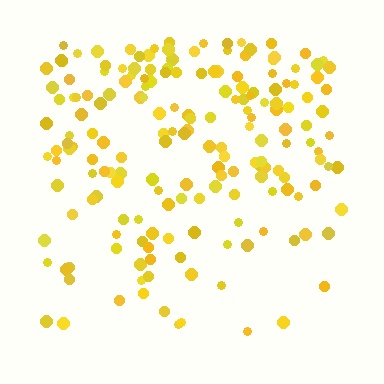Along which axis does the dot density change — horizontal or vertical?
Vertical.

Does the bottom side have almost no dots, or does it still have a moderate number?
Still a moderate number, just noticeably fewer than the top.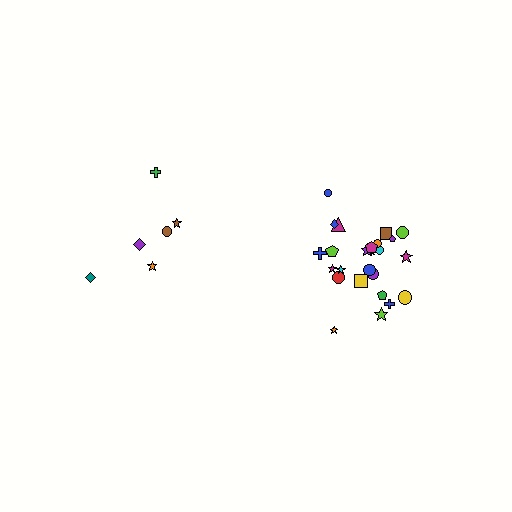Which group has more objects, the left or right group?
The right group.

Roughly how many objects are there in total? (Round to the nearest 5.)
Roughly 30 objects in total.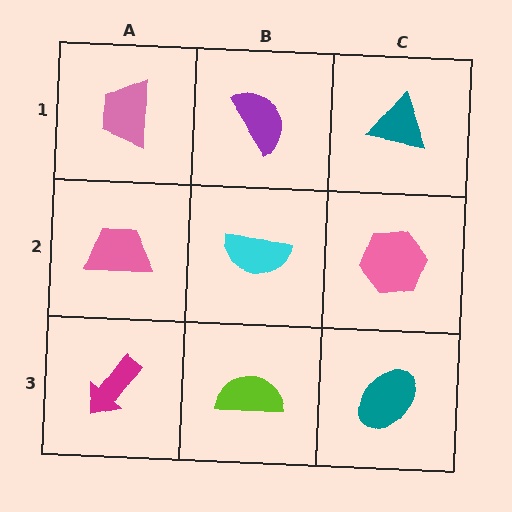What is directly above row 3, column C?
A pink hexagon.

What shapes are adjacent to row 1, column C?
A pink hexagon (row 2, column C), a purple semicircle (row 1, column B).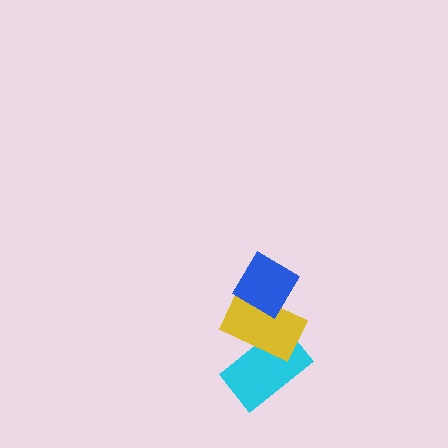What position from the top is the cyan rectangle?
The cyan rectangle is 3rd from the top.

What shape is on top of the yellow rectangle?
The blue diamond is on top of the yellow rectangle.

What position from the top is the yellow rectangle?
The yellow rectangle is 2nd from the top.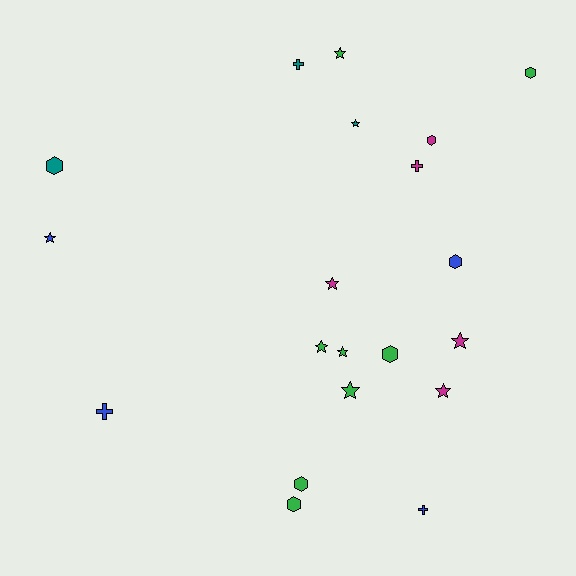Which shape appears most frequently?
Star, with 9 objects.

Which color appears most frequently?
Green, with 8 objects.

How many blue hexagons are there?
There is 1 blue hexagon.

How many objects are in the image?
There are 20 objects.